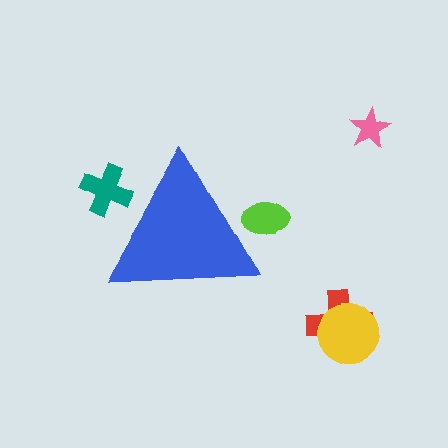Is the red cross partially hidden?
No, the red cross is fully visible.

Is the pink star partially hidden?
No, the pink star is fully visible.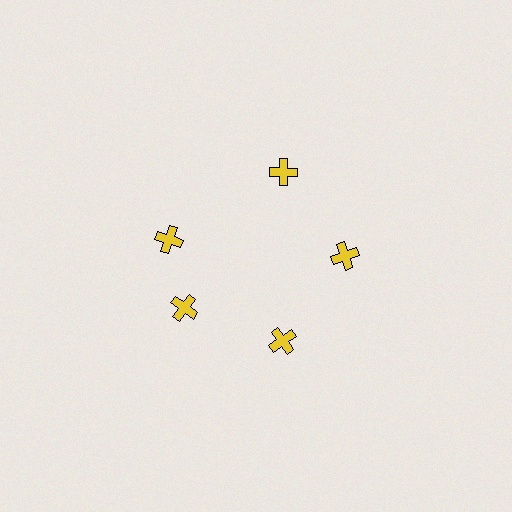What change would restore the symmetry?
The symmetry would be restored by rotating it back into even spacing with its neighbors so that all 5 crosses sit at equal angles and equal distance from the center.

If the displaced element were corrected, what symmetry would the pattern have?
It would have 5-fold rotational symmetry — the pattern would map onto itself every 72 degrees.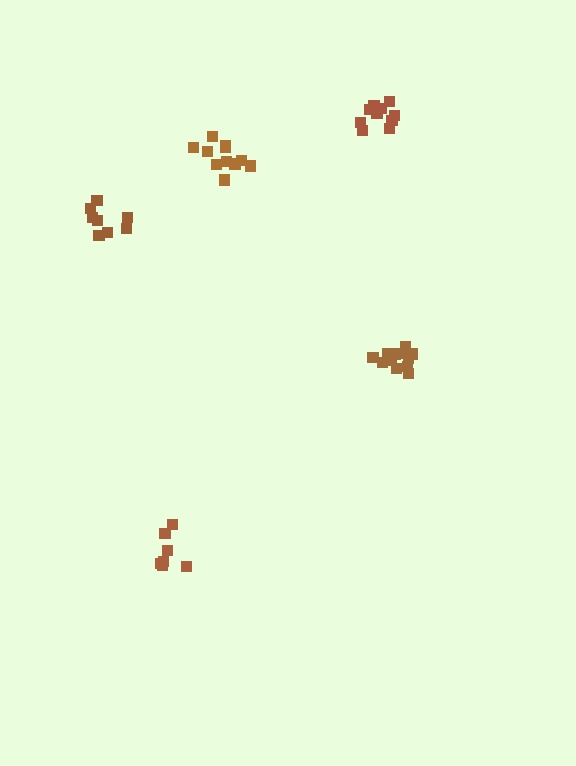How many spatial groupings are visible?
There are 5 spatial groupings.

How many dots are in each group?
Group 1: 8 dots, Group 2: 12 dots, Group 3: 11 dots, Group 4: 10 dots, Group 5: 7 dots (48 total).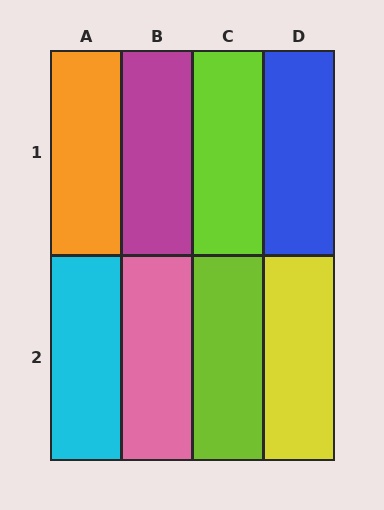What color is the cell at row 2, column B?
Pink.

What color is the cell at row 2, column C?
Lime.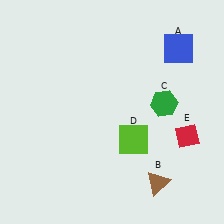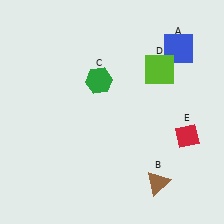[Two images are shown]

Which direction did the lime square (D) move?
The lime square (D) moved up.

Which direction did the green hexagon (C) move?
The green hexagon (C) moved left.